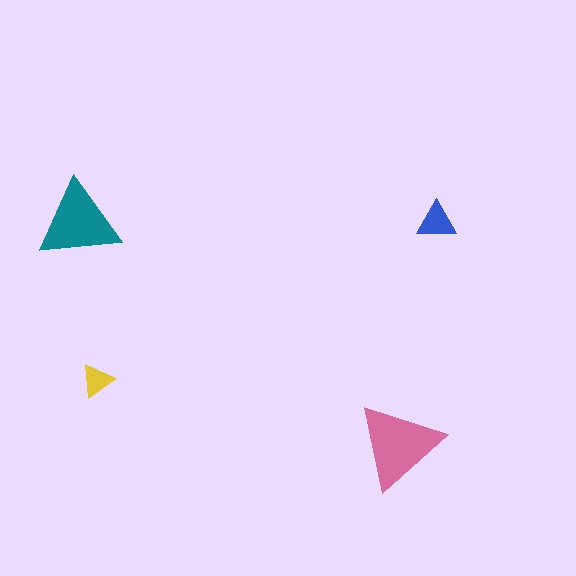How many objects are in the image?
There are 4 objects in the image.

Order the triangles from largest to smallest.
the pink one, the teal one, the blue one, the yellow one.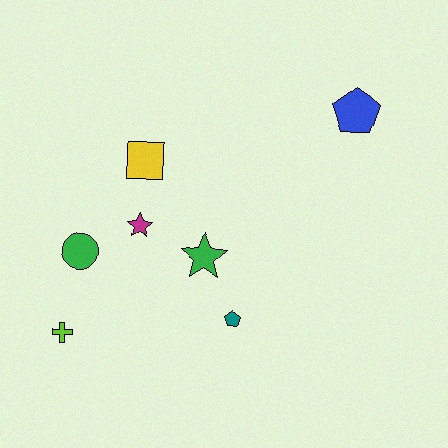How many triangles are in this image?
There are no triangles.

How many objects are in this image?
There are 7 objects.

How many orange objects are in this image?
There are no orange objects.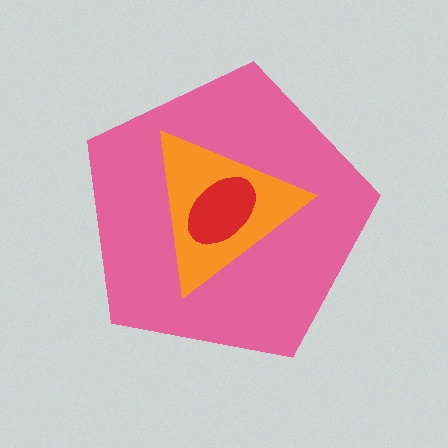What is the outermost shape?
The pink pentagon.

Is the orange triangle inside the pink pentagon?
Yes.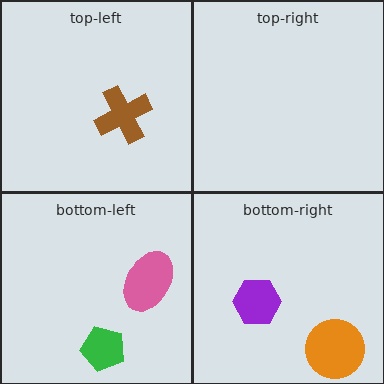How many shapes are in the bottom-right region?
2.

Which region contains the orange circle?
The bottom-right region.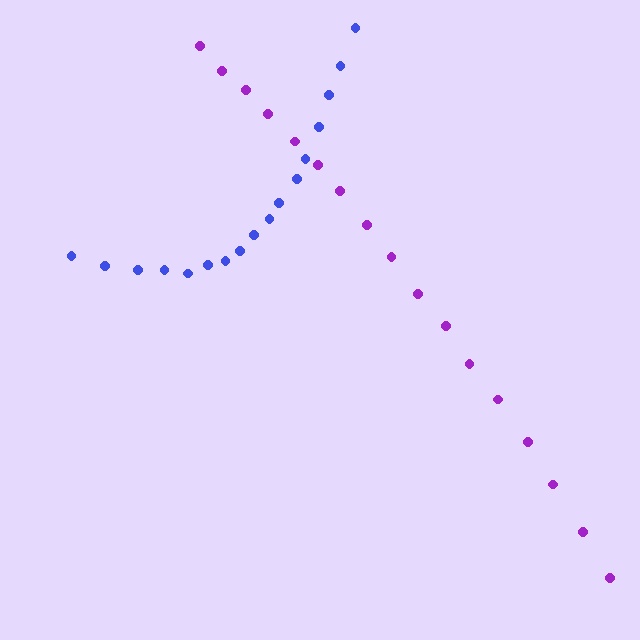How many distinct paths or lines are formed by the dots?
There are 2 distinct paths.